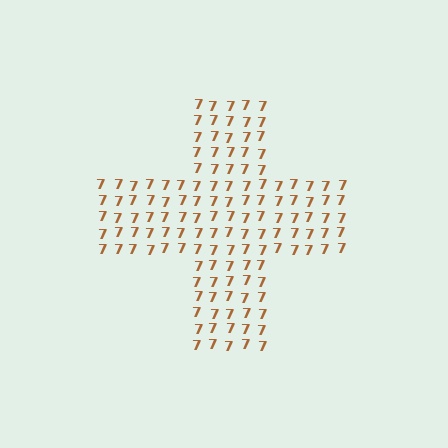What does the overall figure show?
The overall figure shows a cross.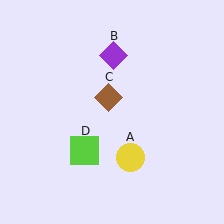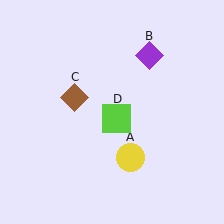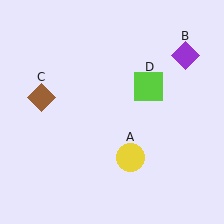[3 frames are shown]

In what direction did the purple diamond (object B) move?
The purple diamond (object B) moved right.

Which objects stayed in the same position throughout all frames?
Yellow circle (object A) remained stationary.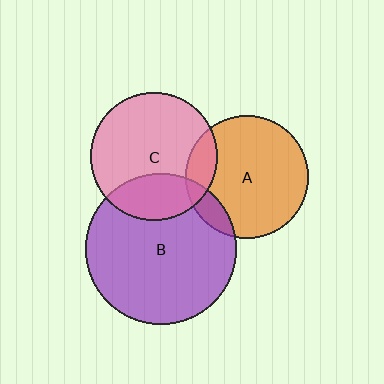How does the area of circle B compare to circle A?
Approximately 1.5 times.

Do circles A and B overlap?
Yes.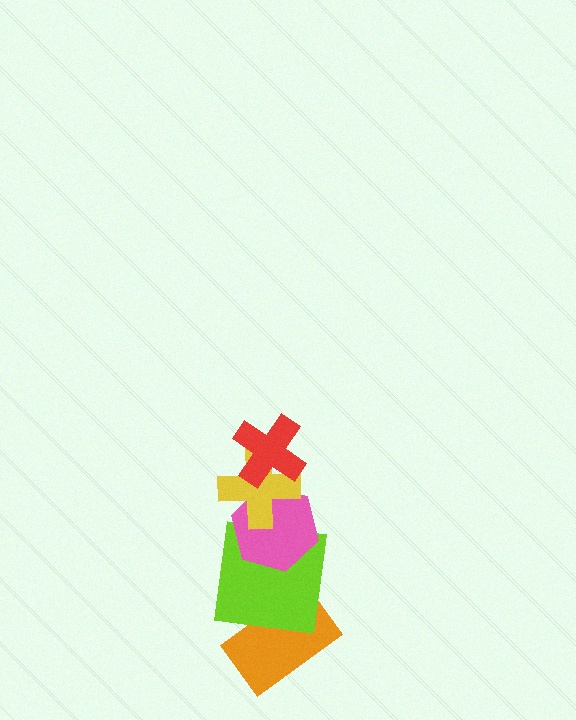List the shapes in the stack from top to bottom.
From top to bottom: the red cross, the yellow cross, the pink hexagon, the lime square, the orange rectangle.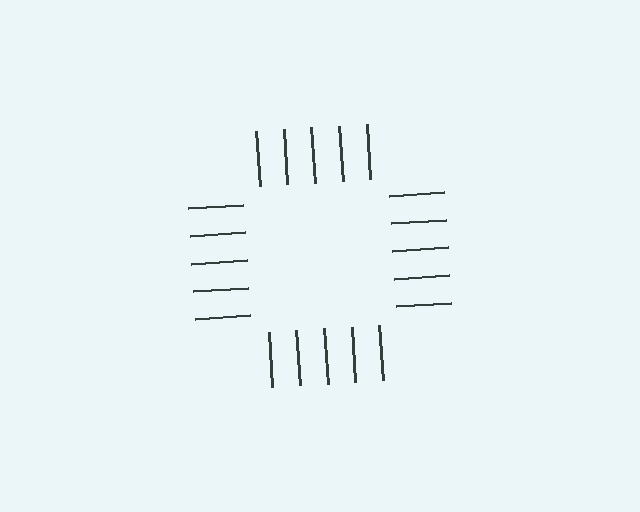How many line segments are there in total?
20 — 5 along each of the 4 edges.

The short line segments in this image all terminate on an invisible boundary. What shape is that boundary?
An illusory square — the line segments terminate on its edges but no continuous stroke is drawn.